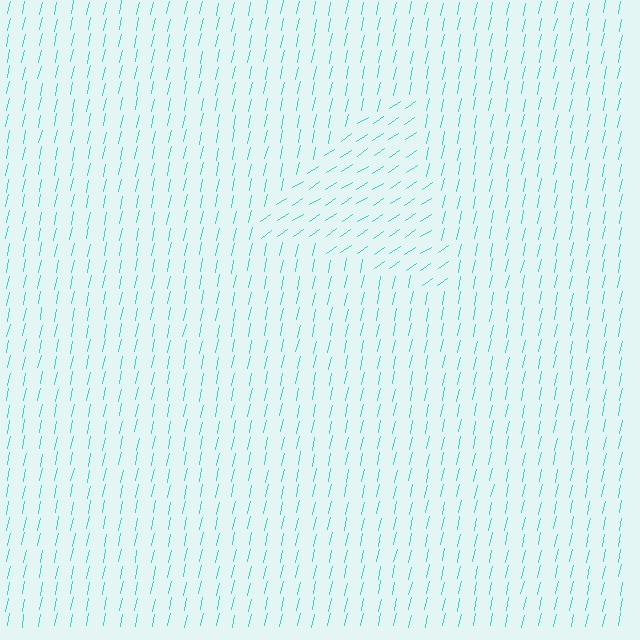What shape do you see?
I see a triangle.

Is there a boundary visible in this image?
Yes, there is a texture boundary formed by a change in line orientation.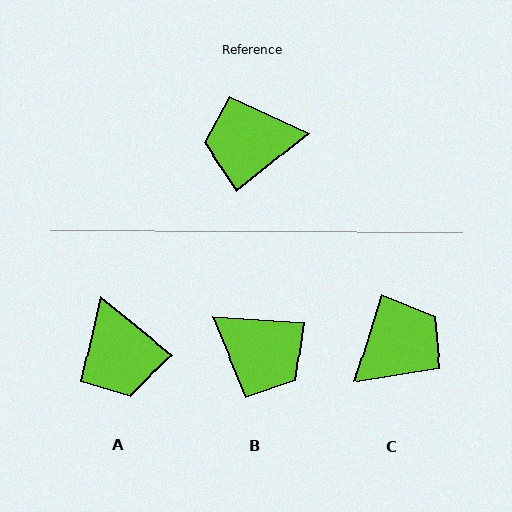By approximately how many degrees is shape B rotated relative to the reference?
Approximately 138 degrees counter-clockwise.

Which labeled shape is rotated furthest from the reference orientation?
C, about 146 degrees away.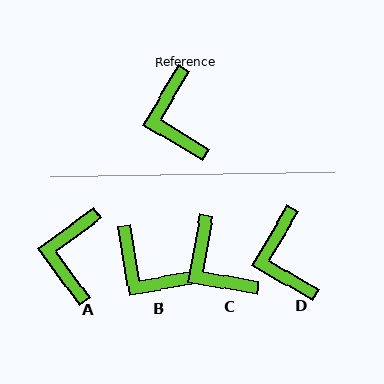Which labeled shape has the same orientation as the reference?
D.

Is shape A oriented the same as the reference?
No, it is off by about 23 degrees.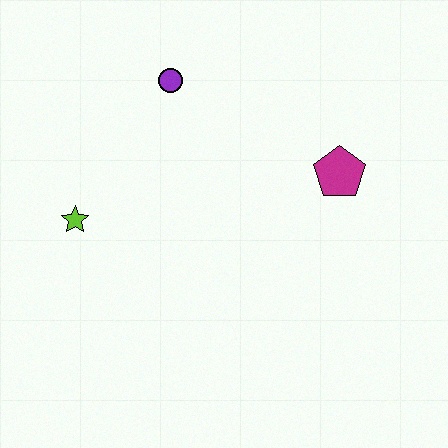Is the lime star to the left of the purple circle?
Yes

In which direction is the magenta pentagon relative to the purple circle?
The magenta pentagon is to the right of the purple circle.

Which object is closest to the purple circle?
The lime star is closest to the purple circle.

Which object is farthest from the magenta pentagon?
The lime star is farthest from the magenta pentagon.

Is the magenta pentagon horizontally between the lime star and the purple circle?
No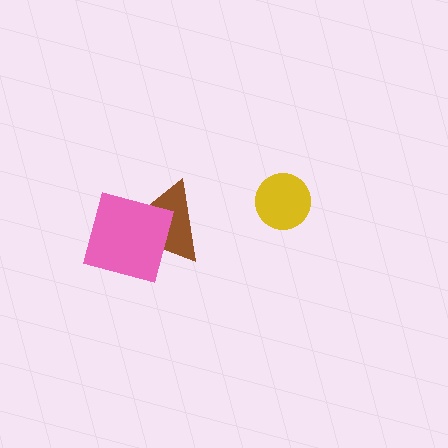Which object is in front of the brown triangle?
The pink square is in front of the brown triangle.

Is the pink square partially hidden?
No, no other shape covers it.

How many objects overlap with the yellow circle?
0 objects overlap with the yellow circle.